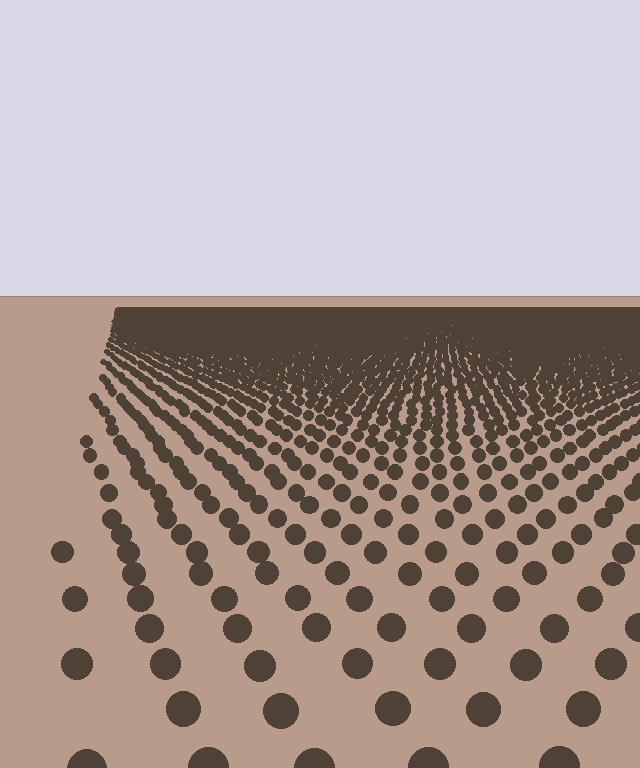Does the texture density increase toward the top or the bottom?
Density increases toward the top.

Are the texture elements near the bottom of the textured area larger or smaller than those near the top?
Larger. Near the bottom, elements are closer to the viewer and appear at a bigger on-screen size.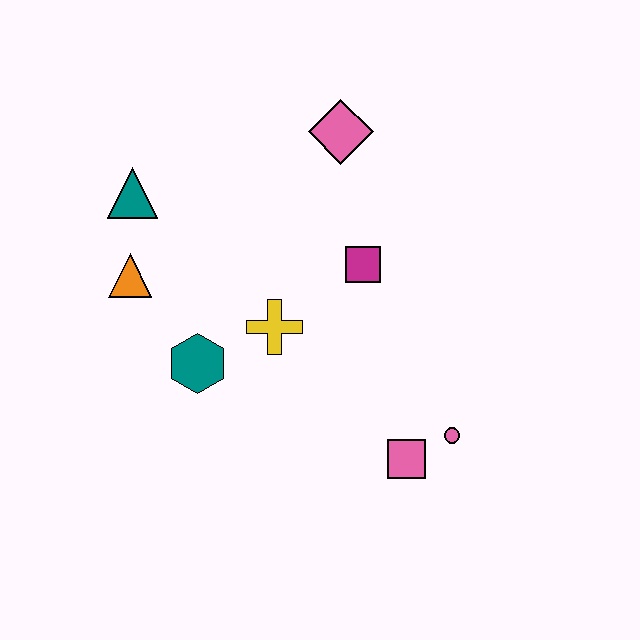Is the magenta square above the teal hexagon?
Yes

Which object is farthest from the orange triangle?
The pink circle is farthest from the orange triangle.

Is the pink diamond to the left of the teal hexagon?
No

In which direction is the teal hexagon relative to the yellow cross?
The teal hexagon is to the left of the yellow cross.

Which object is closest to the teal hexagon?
The yellow cross is closest to the teal hexagon.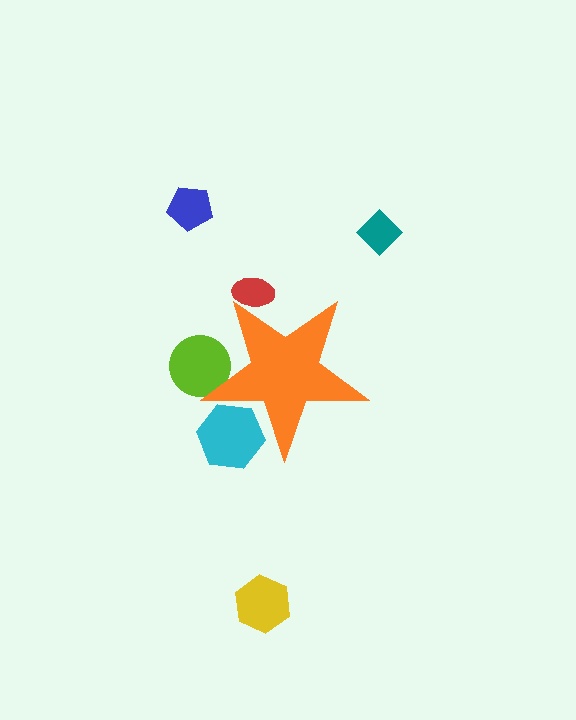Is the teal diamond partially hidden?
No, the teal diamond is fully visible.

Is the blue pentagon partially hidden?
No, the blue pentagon is fully visible.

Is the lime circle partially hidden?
Yes, the lime circle is partially hidden behind the orange star.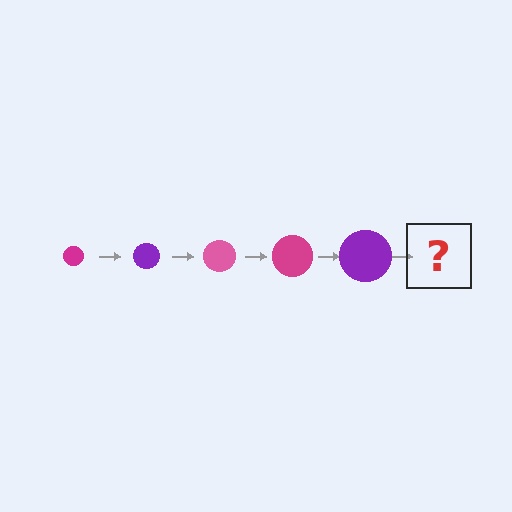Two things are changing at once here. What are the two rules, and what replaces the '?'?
The two rules are that the circle grows larger each step and the color cycles through magenta, purple, and pink. The '?' should be a pink circle, larger than the previous one.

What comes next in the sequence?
The next element should be a pink circle, larger than the previous one.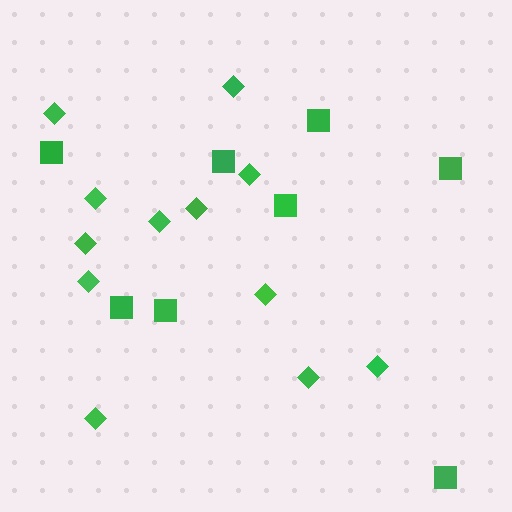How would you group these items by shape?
There are 2 groups: one group of squares (8) and one group of diamonds (12).